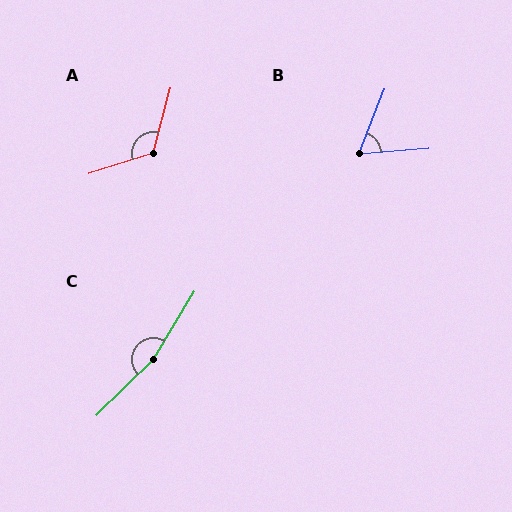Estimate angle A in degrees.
Approximately 122 degrees.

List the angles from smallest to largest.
B (64°), A (122°), C (166°).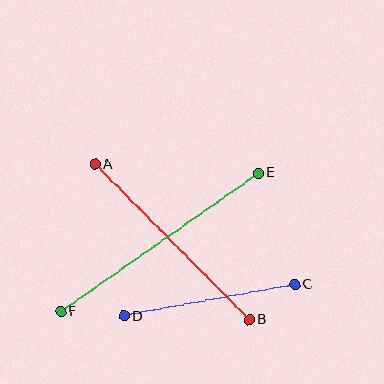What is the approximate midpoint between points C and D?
The midpoint is at approximately (210, 300) pixels.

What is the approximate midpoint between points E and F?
The midpoint is at approximately (160, 242) pixels.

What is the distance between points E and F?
The distance is approximately 241 pixels.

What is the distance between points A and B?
The distance is approximately 219 pixels.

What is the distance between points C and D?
The distance is approximately 174 pixels.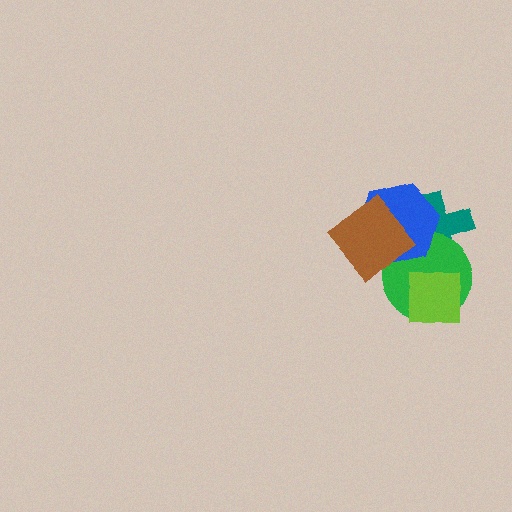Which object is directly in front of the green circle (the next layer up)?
The blue hexagon is directly in front of the green circle.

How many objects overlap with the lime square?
1 object overlaps with the lime square.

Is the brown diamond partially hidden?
No, no other shape covers it.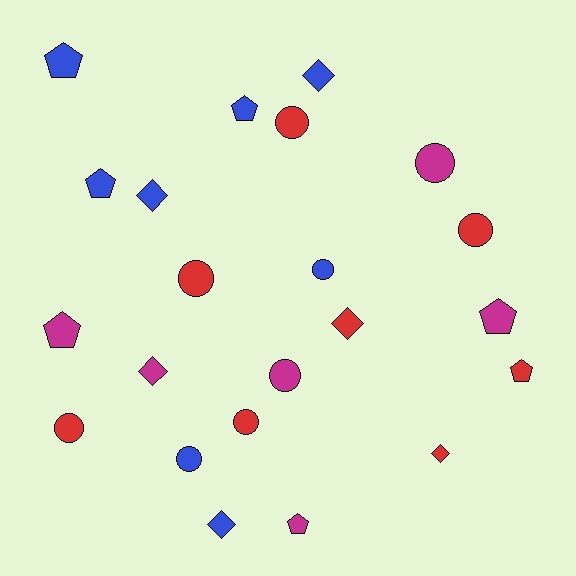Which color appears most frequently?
Red, with 8 objects.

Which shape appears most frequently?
Circle, with 9 objects.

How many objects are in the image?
There are 22 objects.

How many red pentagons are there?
There is 1 red pentagon.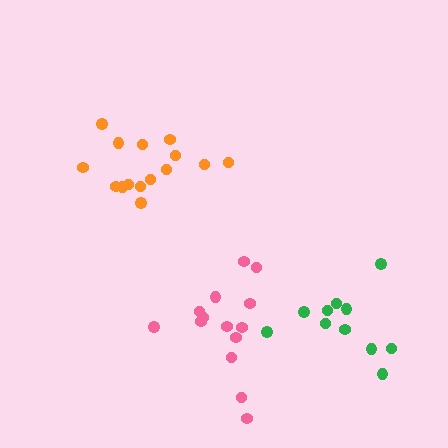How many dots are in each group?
Group 1: 15 dots, Group 2: 11 dots, Group 3: 14 dots (40 total).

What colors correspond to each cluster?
The clusters are colored: orange, green, pink.